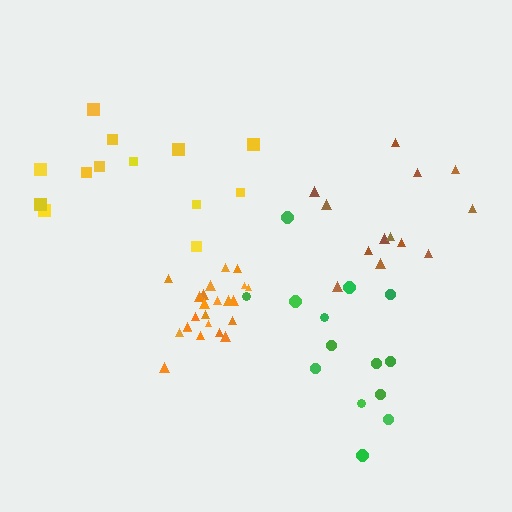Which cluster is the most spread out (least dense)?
Yellow.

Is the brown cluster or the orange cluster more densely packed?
Orange.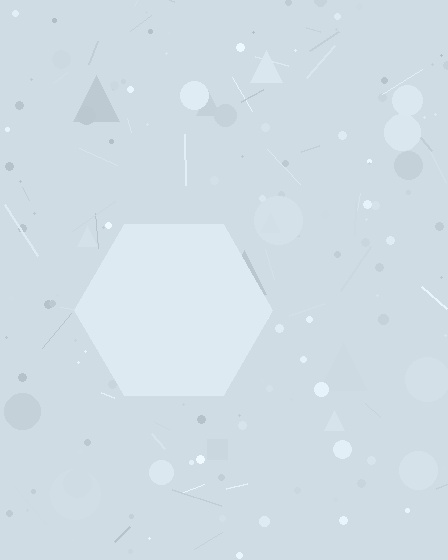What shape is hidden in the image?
A hexagon is hidden in the image.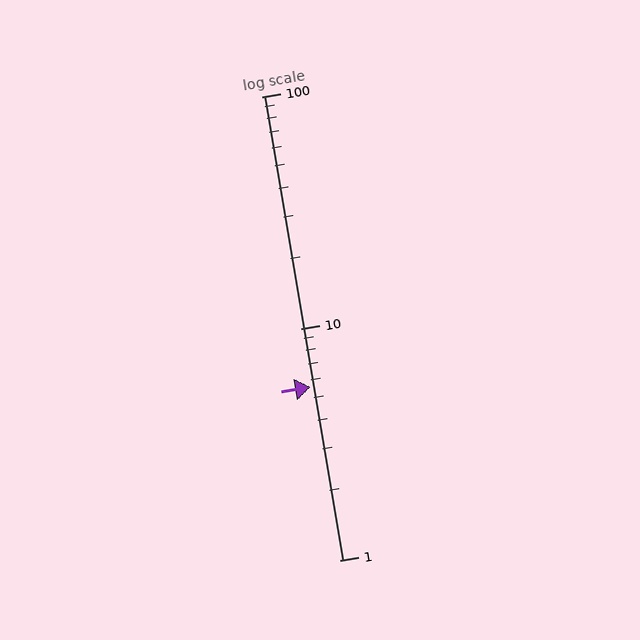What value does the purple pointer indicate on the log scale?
The pointer indicates approximately 5.6.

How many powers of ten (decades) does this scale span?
The scale spans 2 decades, from 1 to 100.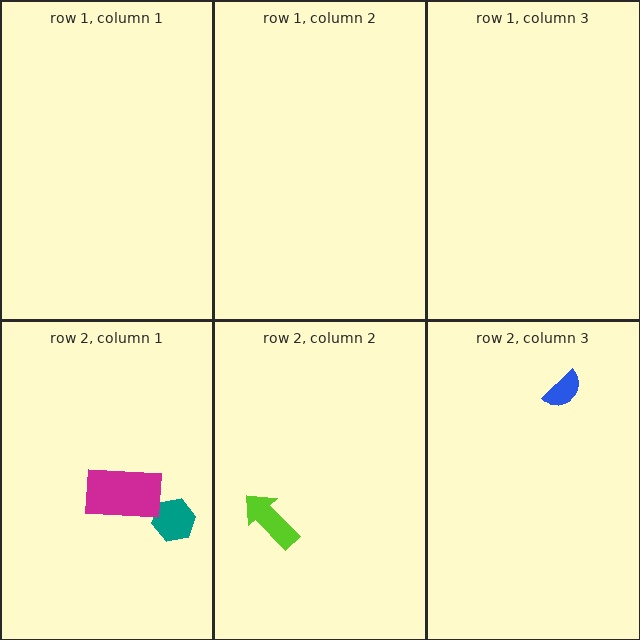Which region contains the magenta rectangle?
The row 2, column 1 region.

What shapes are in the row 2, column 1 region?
The teal hexagon, the magenta rectangle.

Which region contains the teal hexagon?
The row 2, column 1 region.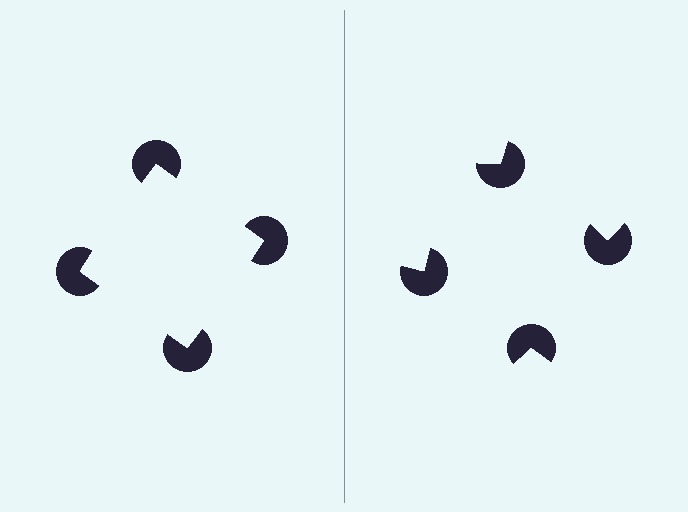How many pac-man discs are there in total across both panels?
8 — 4 on each side.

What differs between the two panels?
The pac-man discs are positioned identically on both sides; only the wedge orientations differ. On the left they align to a square; on the right they are misaligned.